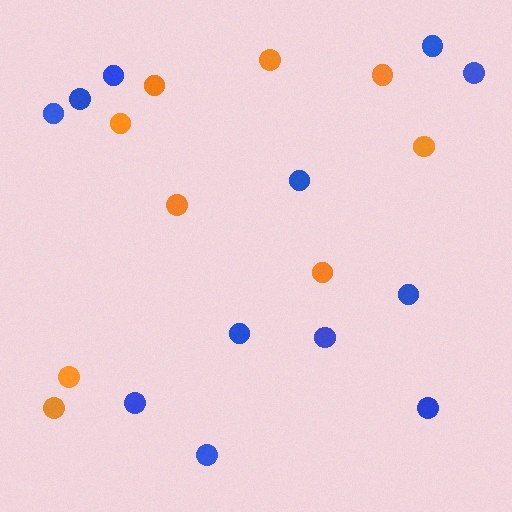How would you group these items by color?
There are 2 groups: one group of orange circles (9) and one group of blue circles (12).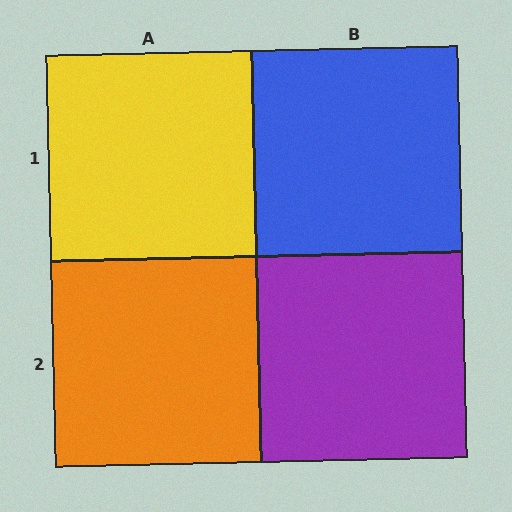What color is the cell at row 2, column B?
Purple.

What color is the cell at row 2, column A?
Orange.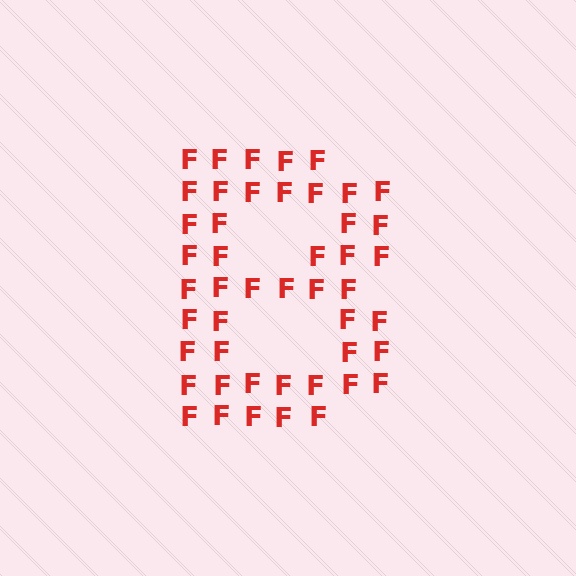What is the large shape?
The large shape is the letter B.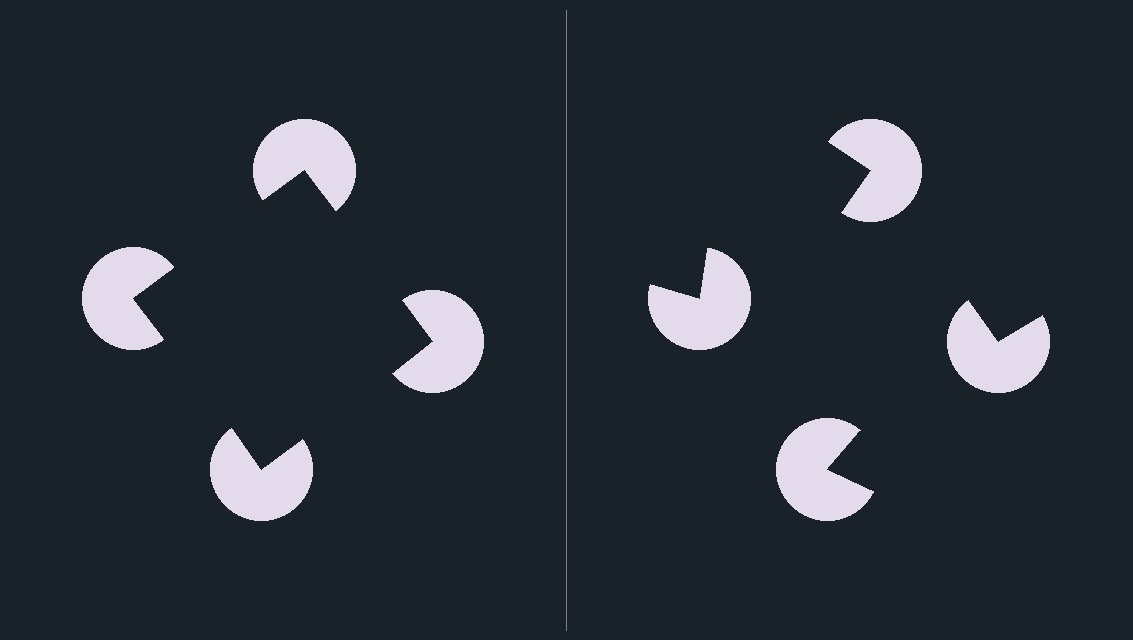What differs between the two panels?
The pac-man discs are positioned identically on both sides; only the wedge orientations differ. On the left they align to a square; on the right they are misaligned.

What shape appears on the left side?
An illusory square.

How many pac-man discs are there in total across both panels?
8 — 4 on each side.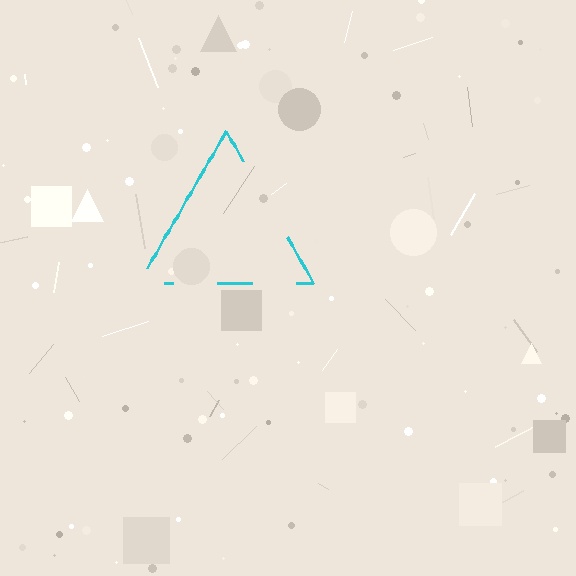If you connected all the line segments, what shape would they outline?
They would outline a triangle.